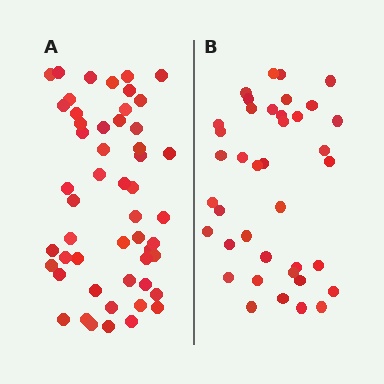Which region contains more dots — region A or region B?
Region A (the left region) has more dots.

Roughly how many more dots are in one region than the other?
Region A has approximately 15 more dots than region B.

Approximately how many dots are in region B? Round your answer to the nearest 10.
About 40 dots. (The exact count is 39, which rounds to 40.)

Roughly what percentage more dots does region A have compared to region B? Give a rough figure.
About 35% more.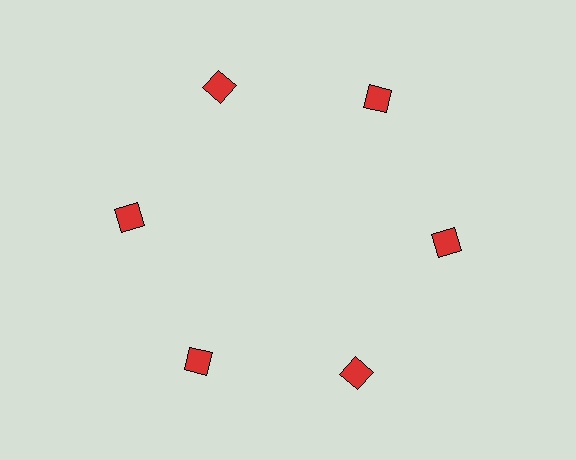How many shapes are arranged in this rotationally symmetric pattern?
There are 6 shapes, arranged in 6 groups of 1.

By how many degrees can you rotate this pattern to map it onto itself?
The pattern maps onto itself every 60 degrees of rotation.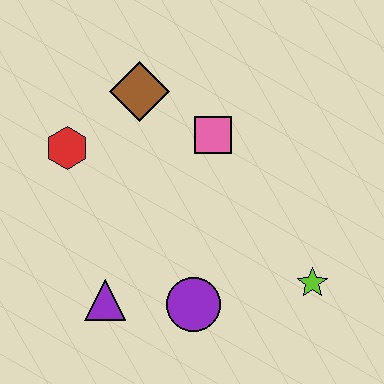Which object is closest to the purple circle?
The purple triangle is closest to the purple circle.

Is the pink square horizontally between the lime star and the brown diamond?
Yes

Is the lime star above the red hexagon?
No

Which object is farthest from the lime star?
The red hexagon is farthest from the lime star.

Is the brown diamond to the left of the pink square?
Yes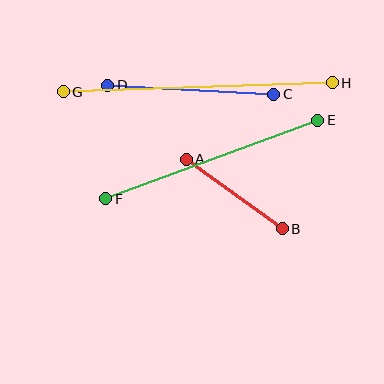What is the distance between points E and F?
The distance is approximately 226 pixels.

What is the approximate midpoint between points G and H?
The midpoint is at approximately (198, 87) pixels.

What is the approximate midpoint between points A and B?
The midpoint is at approximately (234, 194) pixels.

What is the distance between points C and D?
The distance is approximately 166 pixels.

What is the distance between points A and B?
The distance is approximately 118 pixels.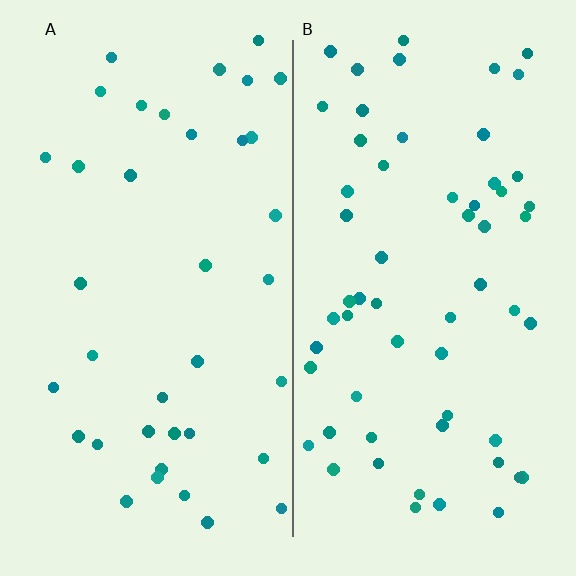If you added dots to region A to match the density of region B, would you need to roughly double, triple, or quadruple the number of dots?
Approximately double.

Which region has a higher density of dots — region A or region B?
B (the right).